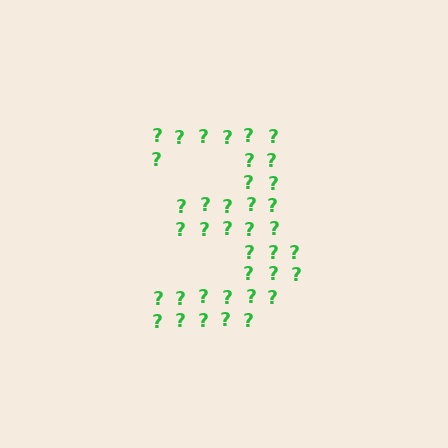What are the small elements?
The small elements are question marks.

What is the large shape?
The large shape is the digit 3.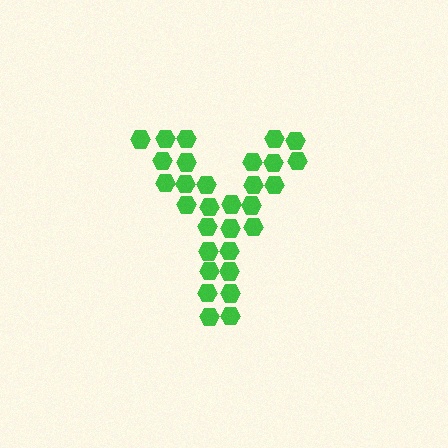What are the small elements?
The small elements are hexagons.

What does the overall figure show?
The overall figure shows the letter Y.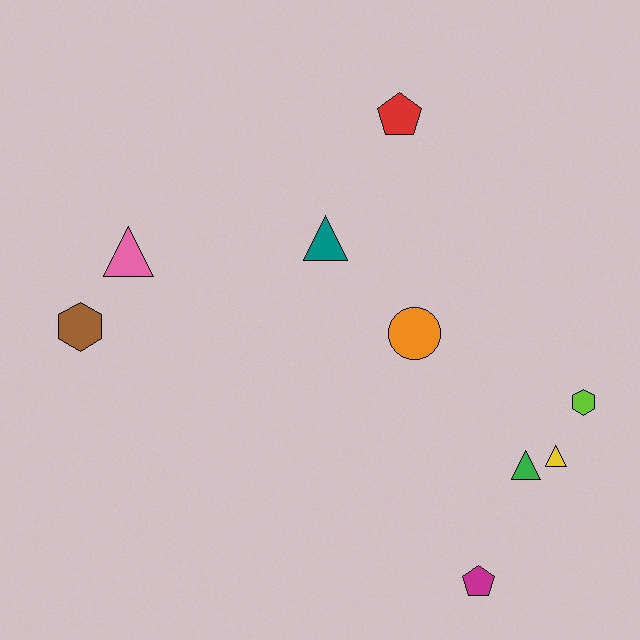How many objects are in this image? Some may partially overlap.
There are 9 objects.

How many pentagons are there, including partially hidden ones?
There are 2 pentagons.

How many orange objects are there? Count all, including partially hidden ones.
There is 1 orange object.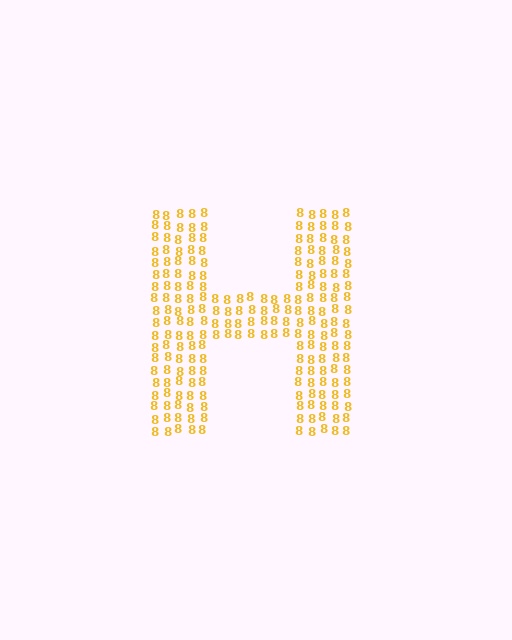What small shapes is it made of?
It is made of small digit 8's.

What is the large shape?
The large shape is the letter H.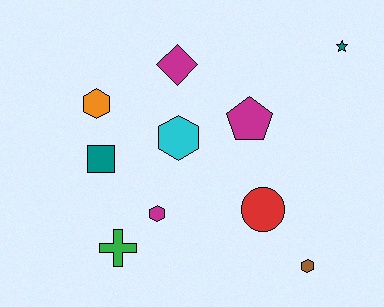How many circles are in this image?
There is 1 circle.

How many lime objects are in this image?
There are no lime objects.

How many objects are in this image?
There are 10 objects.